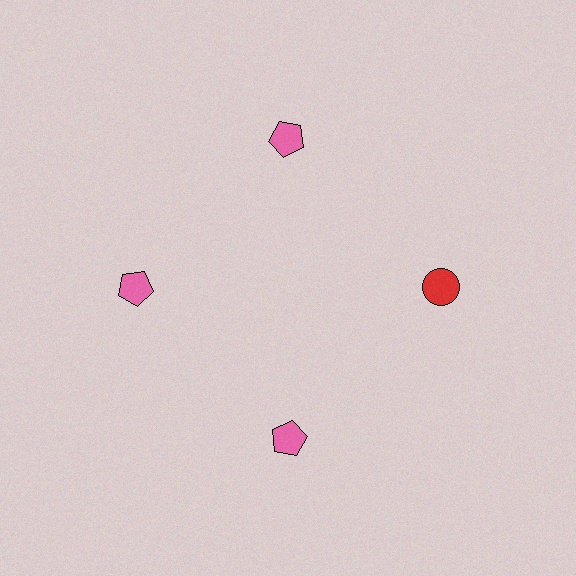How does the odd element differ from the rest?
It differs in both color (red instead of pink) and shape (circle instead of pentagon).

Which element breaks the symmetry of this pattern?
The red circle at roughly the 3 o'clock position breaks the symmetry. All other shapes are pink pentagons.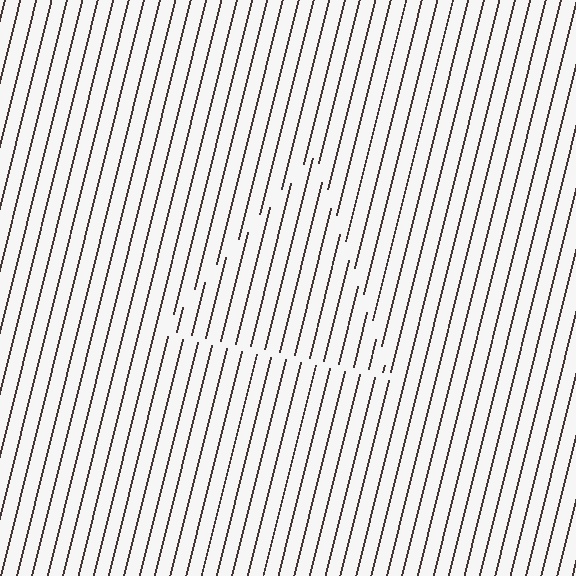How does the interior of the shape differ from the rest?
The interior of the shape contains the same grating, shifted by half a period — the contour is defined by the phase discontinuity where line-ends from the inner and outer gratings abut.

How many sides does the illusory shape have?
3 sides — the line-ends trace a triangle.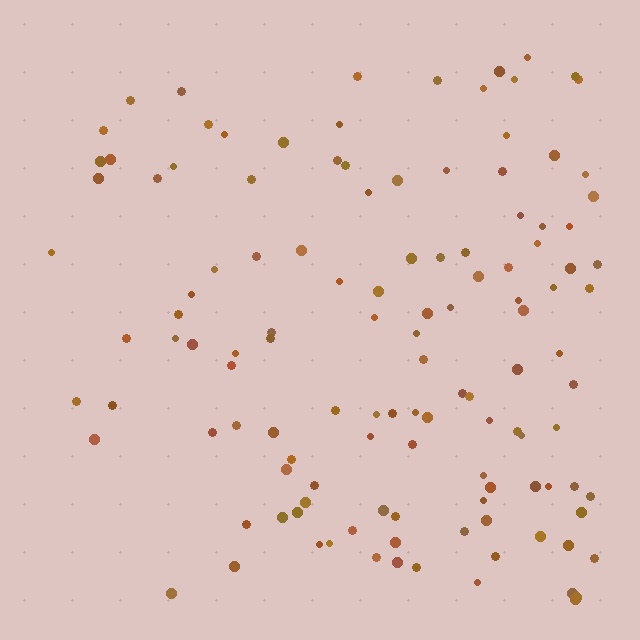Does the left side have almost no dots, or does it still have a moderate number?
Still a moderate number, just noticeably fewer than the right.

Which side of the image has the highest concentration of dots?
The right.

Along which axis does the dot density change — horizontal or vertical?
Horizontal.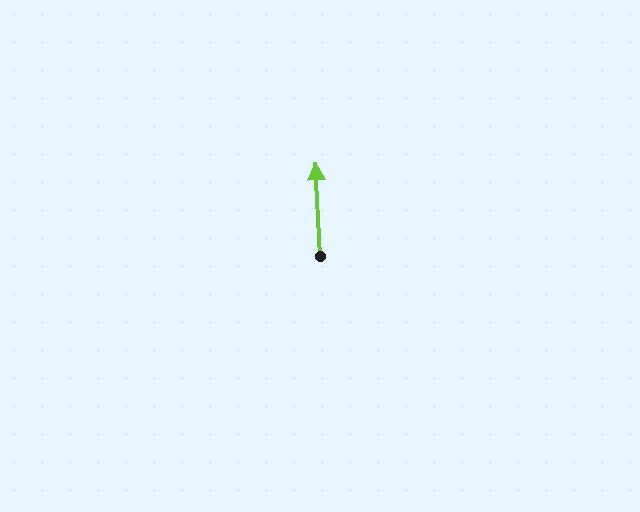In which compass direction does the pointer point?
North.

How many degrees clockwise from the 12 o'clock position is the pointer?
Approximately 357 degrees.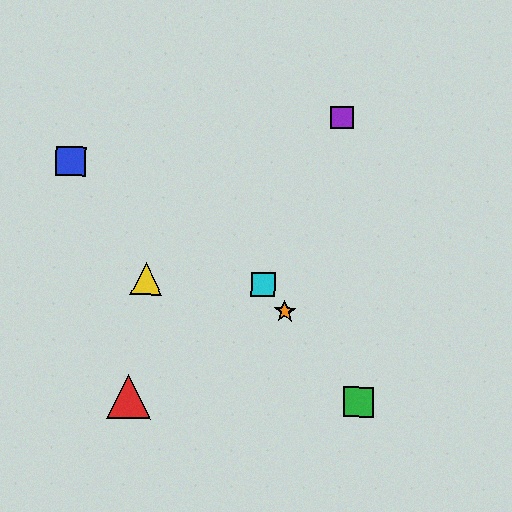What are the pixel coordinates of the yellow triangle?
The yellow triangle is at (146, 279).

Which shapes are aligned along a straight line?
The green square, the orange star, the cyan square are aligned along a straight line.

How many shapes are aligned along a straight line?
3 shapes (the green square, the orange star, the cyan square) are aligned along a straight line.